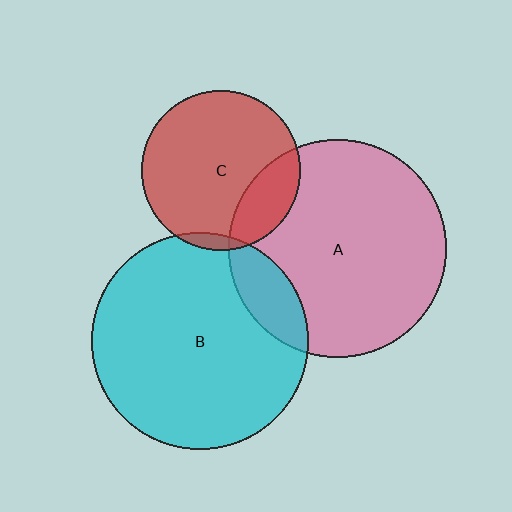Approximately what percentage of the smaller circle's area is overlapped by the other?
Approximately 20%.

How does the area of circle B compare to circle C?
Approximately 1.9 times.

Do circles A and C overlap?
Yes.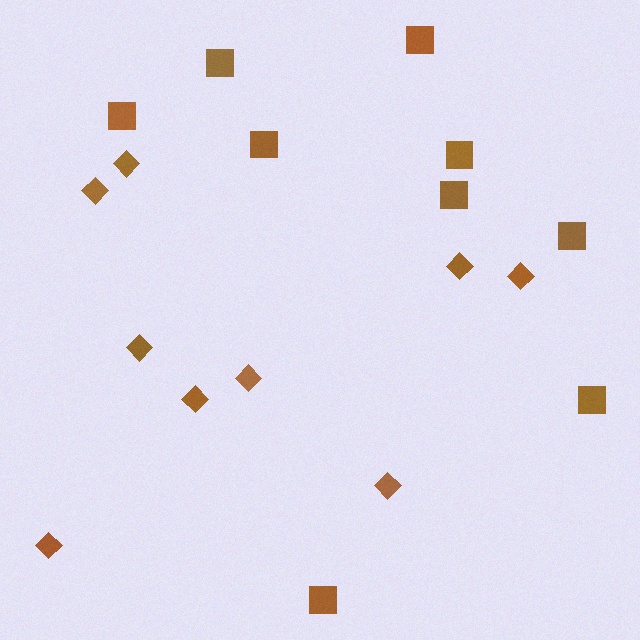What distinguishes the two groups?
There are 2 groups: one group of diamonds (9) and one group of squares (9).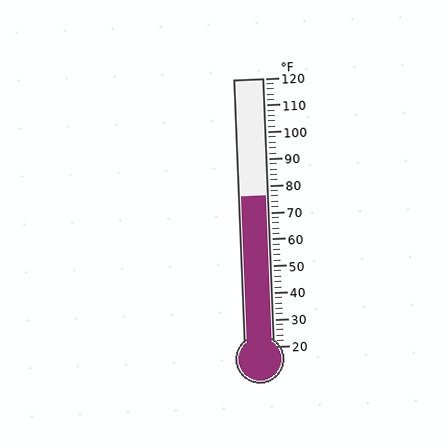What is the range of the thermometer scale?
The thermometer scale ranges from 20°F to 120°F.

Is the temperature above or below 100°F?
The temperature is below 100°F.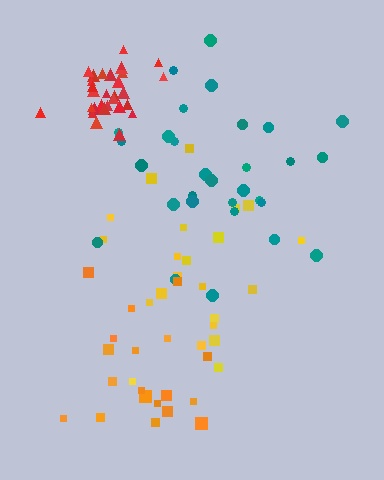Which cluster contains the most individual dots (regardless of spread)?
Teal (30).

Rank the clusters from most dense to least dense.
red, orange, yellow, teal.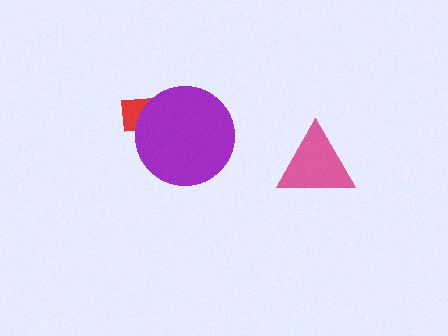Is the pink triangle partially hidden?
No, no other shape covers it.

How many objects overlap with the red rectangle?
1 object overlaps with the red rectangle.